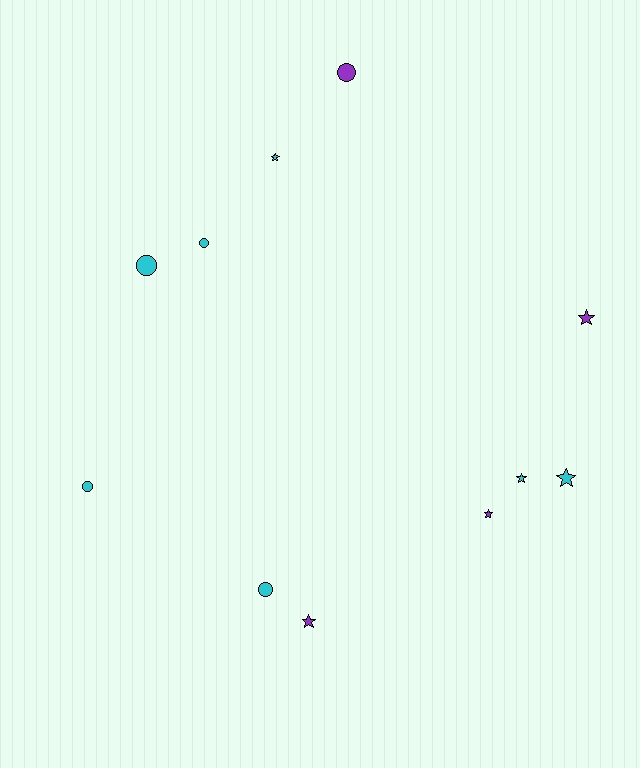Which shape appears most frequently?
Star, with 6 objects.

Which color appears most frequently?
Cyan, with 7 objects.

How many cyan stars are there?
There are 3 cyan stars.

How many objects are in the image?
There are 11 objects.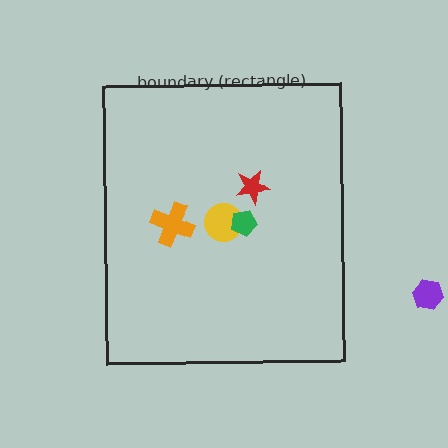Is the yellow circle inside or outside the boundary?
Inside.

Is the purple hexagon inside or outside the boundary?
Outside.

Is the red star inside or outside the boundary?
Inside.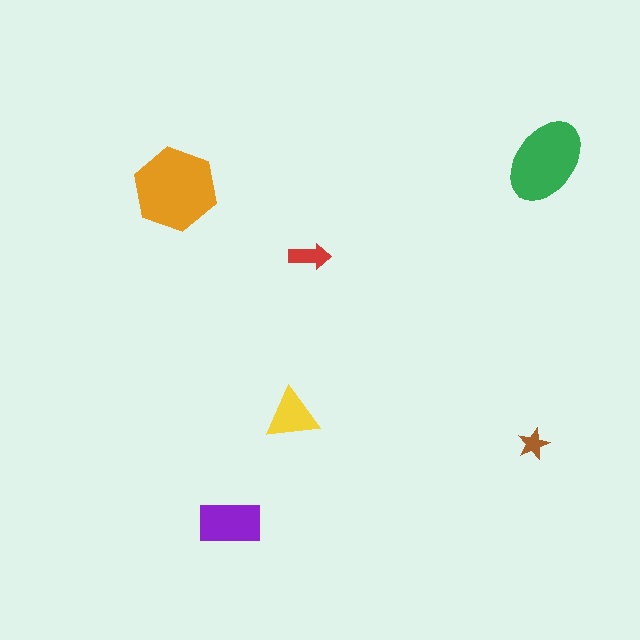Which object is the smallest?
The brown star.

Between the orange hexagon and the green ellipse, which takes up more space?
The orange hexagon.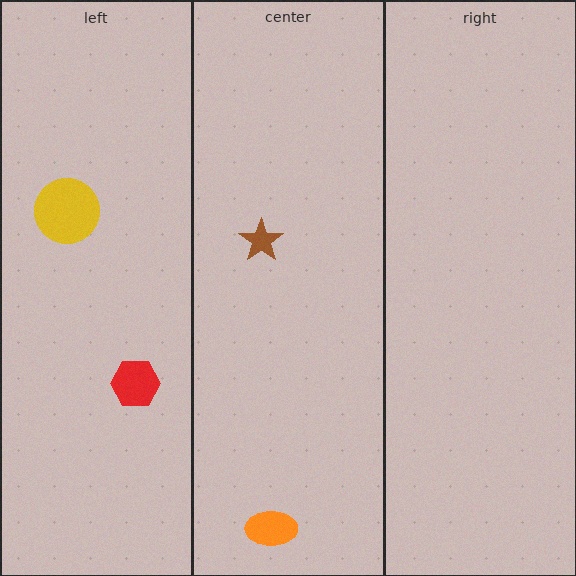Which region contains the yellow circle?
The left region.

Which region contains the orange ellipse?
The center region.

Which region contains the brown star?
The center region.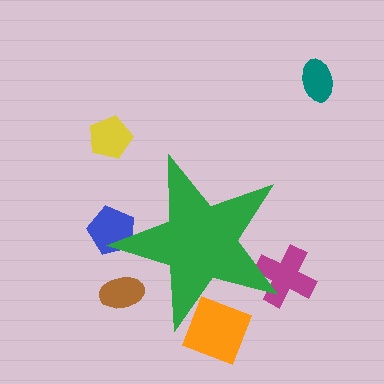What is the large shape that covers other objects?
A green star.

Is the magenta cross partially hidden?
Yes, the magenta cross is partially hidden behind the green star.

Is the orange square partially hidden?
Yes, the orange square is partially hidden behind the green star.